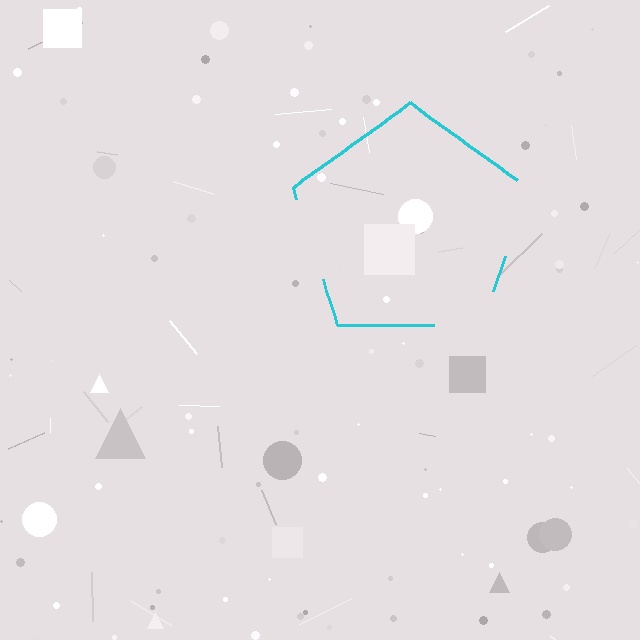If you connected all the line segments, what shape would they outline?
They would outline a pentagon.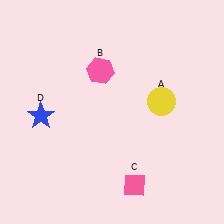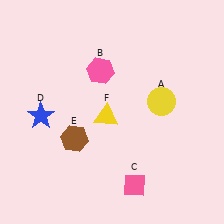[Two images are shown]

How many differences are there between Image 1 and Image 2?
There are 2 differences between the two images.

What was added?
A brown hexagon (E), a yellow triangle (F) were added in Image 2.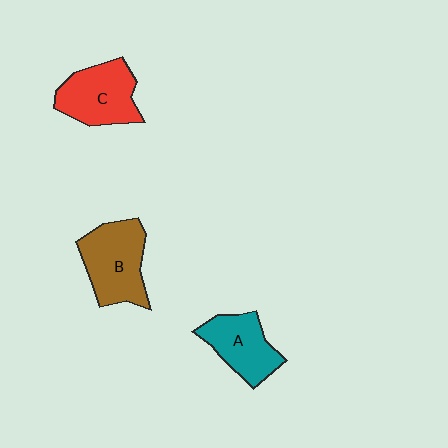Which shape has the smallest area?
Shape A (teal).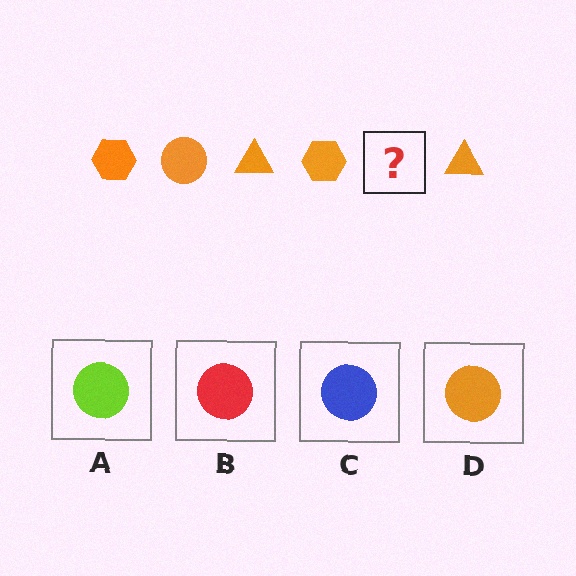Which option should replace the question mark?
Option D.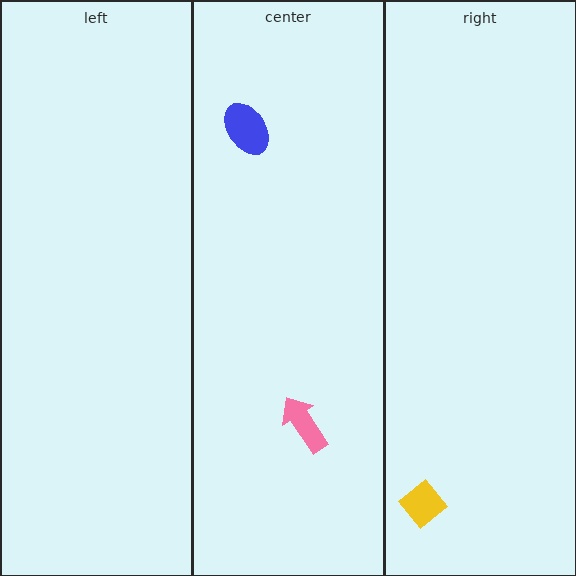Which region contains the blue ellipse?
The center region.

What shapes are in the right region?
The yellow diamond.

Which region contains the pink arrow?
The center region.